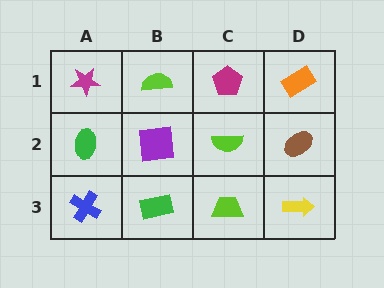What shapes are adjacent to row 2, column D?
An orange rectangle (row 1, column D), a yellow arrow (row 3, column D), a lime semicircle (row 2, column C).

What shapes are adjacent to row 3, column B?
A purple square (row 2, column B), a blue cross (row 3, column A), a lime trapezoid (row 3, column C).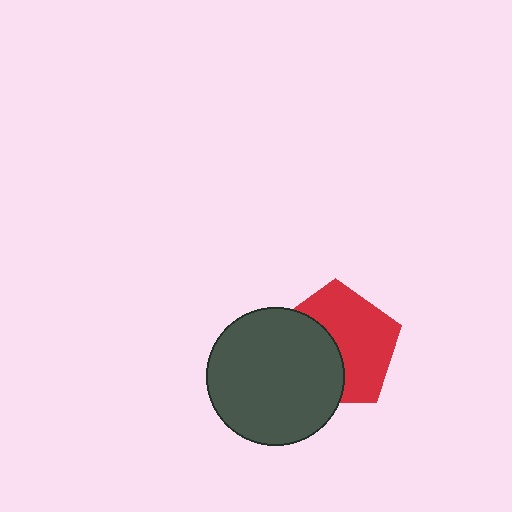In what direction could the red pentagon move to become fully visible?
The red pentagon could move right. That would shift it out from behind the dark gray circle entirely.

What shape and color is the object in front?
The object in front is a dark gray circle.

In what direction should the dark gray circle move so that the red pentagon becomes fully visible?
The dark gray circle should move left. That is the shortest direction to clear the overlap and leave the red pentagon fully visible.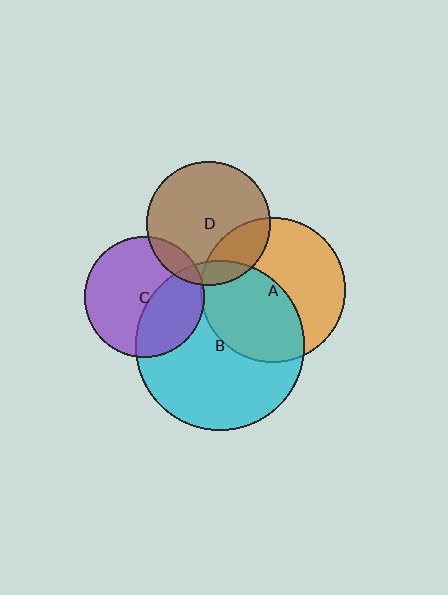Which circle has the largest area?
Circle B (cyan).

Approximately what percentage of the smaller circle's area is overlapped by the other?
Approximately 45%.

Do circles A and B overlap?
Yes.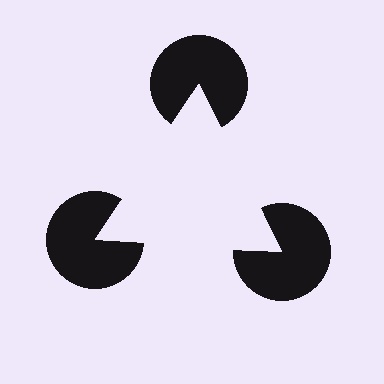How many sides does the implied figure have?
3 sides.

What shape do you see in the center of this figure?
An illusory triangle — its edges are inferred from the aligned wedge cuts in the pac-man discs, not physically drawn.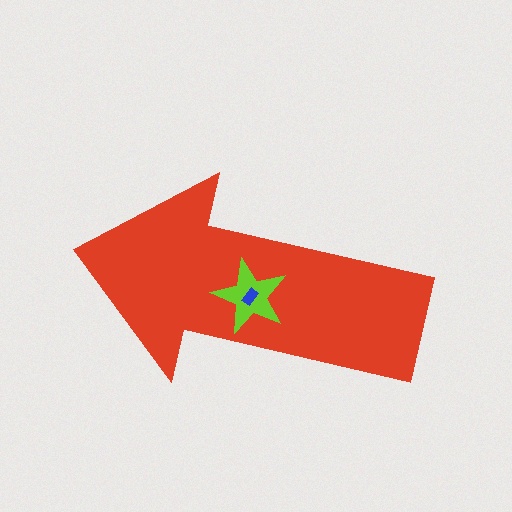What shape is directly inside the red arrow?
The lime star.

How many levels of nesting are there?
3.